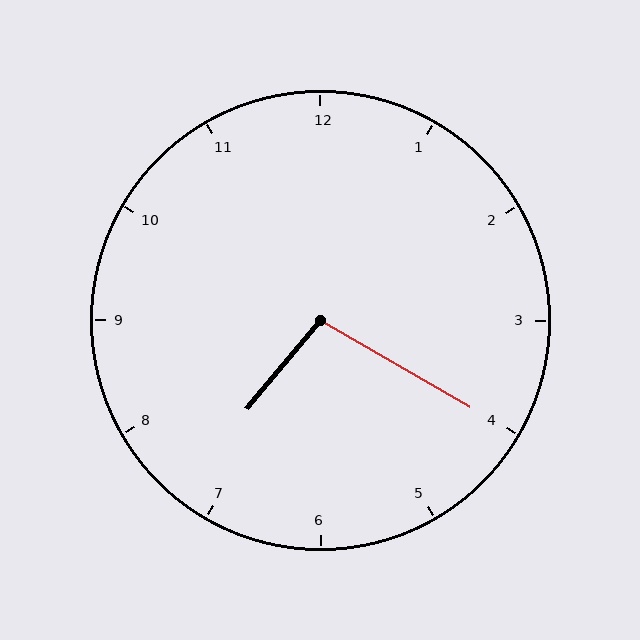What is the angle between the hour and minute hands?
Approximately 100 degrees.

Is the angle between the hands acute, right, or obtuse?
It is obtuse.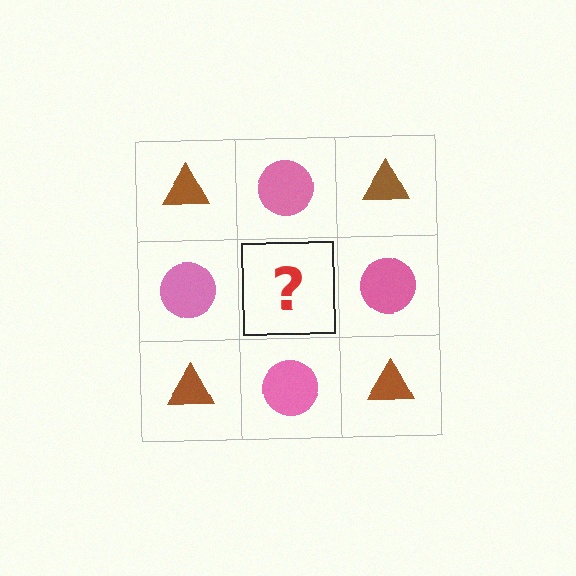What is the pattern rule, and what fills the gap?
The rule is that it alternates brown triangle and pink circle in a checkerboard pattern. The gap should be filled with a brown triangle.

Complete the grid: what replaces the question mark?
The question mark should be replaced with a brown triangle.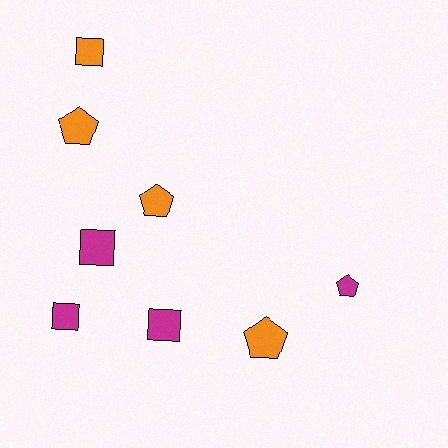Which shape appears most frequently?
Square, with 4 objects.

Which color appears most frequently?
Orange, with 4 objects.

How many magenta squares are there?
There are 3 magenta squares.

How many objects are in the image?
There are 8 objects.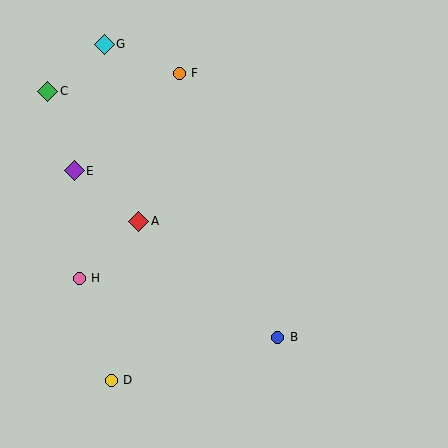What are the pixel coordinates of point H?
Point H is at (79, 278).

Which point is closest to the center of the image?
Point A at (139, 221) is closest to the center.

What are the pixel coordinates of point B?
Point B is at (278, 338).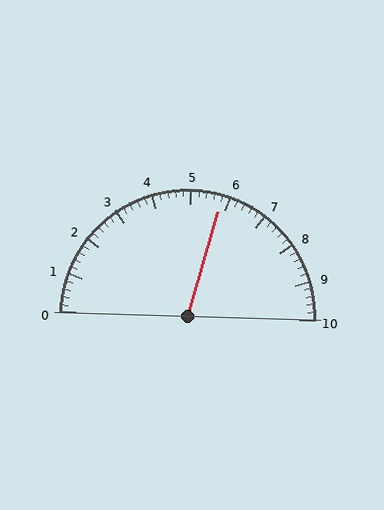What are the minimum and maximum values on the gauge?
The gauge ranges from 0 to 10.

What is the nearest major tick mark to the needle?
The nearest major tick mark is 6.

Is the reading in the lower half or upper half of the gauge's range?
The reading is in the upper half of the range (0 to 10).